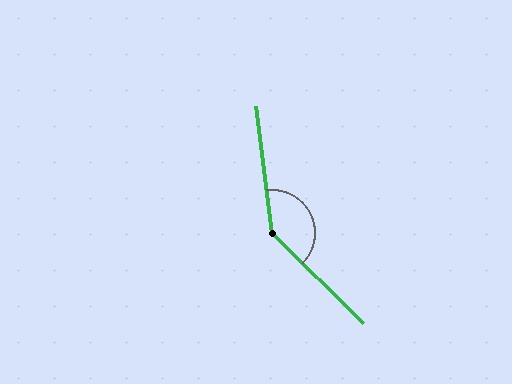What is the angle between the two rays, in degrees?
Approximately 141 degrees.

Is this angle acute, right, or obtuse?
It is obtuse.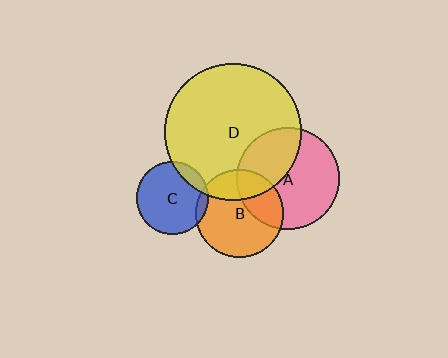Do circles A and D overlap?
Yes.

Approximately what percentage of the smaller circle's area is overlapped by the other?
Approximately 35%.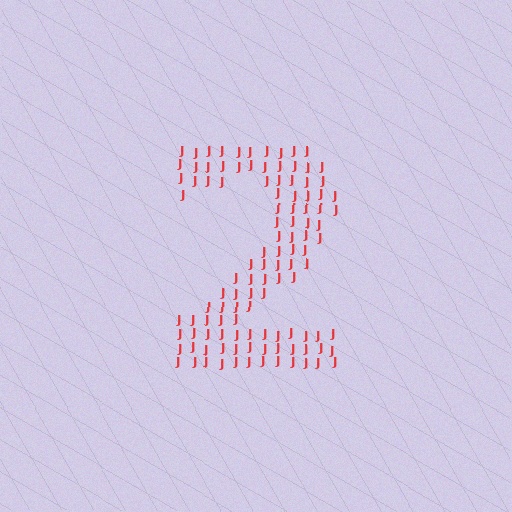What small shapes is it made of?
It is made of small letter J's.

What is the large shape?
The large shape is the digit 2.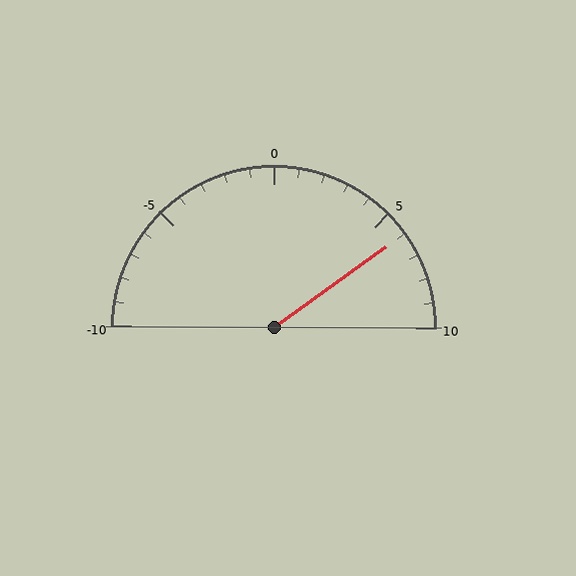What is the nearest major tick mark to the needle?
The nearest major tick mark is 5.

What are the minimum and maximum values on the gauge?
The gauge ranges from -10 to 10.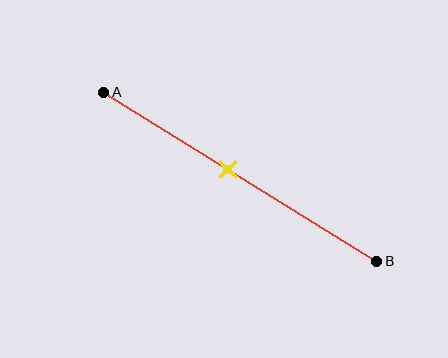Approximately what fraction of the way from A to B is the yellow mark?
The yellow mark is approximately 45% of the way from A to B.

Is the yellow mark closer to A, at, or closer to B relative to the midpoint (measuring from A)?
The yellow mark is closer to point A than the midpoint of segment AB.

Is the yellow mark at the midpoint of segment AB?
No, the mark is at about 45% from A, not at the 50% midpoint.